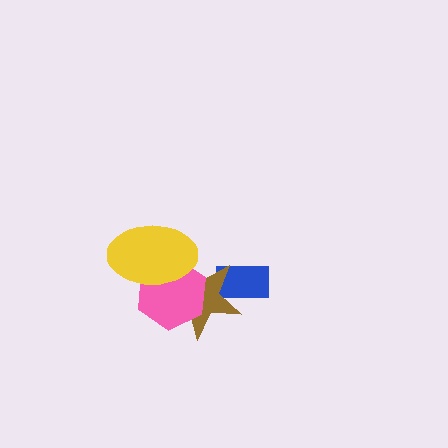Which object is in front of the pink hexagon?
The yellow ellipse is in front of the pink hexagon.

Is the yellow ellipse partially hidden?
No, no other shape covers it.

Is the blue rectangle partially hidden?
Yes, it is partially covered by another shape.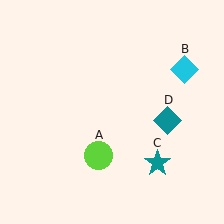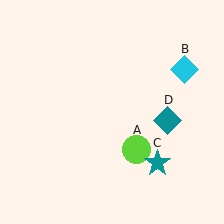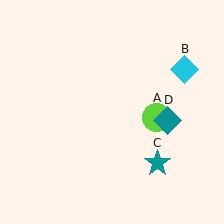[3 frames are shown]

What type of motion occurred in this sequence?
The lime circle (object A) rotated counterclockwise around the center of the scene.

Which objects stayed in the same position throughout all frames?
Cyan diamond (object B) and teal star (object C) and teal diamond (object D) remained stationary.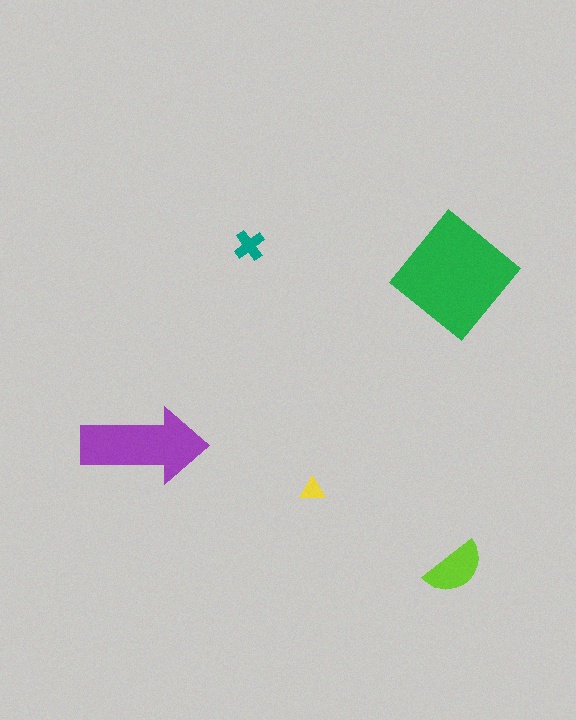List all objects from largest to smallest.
The green diamond, the purple arrow, the lime semicircle, the teal cross, the yellow triangle.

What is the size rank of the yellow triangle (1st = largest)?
5th.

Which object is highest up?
The teal cross is topmost.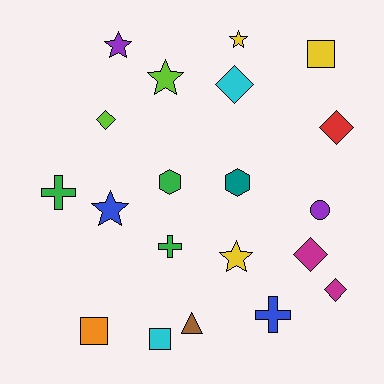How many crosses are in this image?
There are 3 crosses.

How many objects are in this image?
There are 20 objects.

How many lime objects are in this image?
There are 2 lime objects.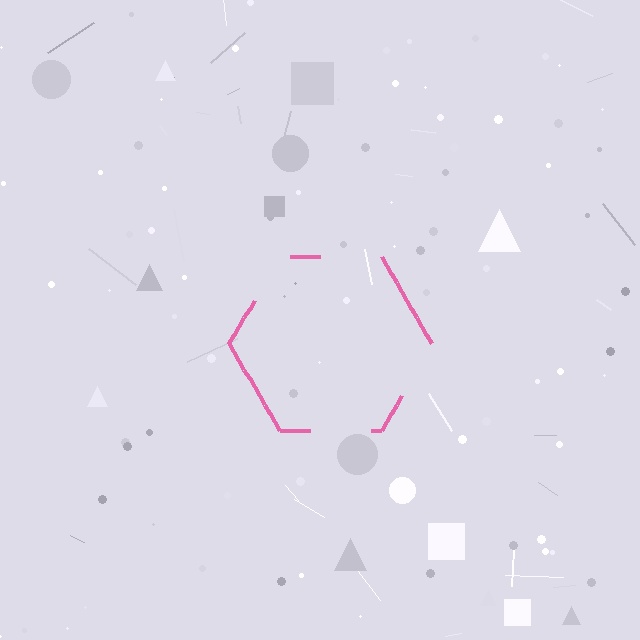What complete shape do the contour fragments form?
The contour fragments form a hexagon.